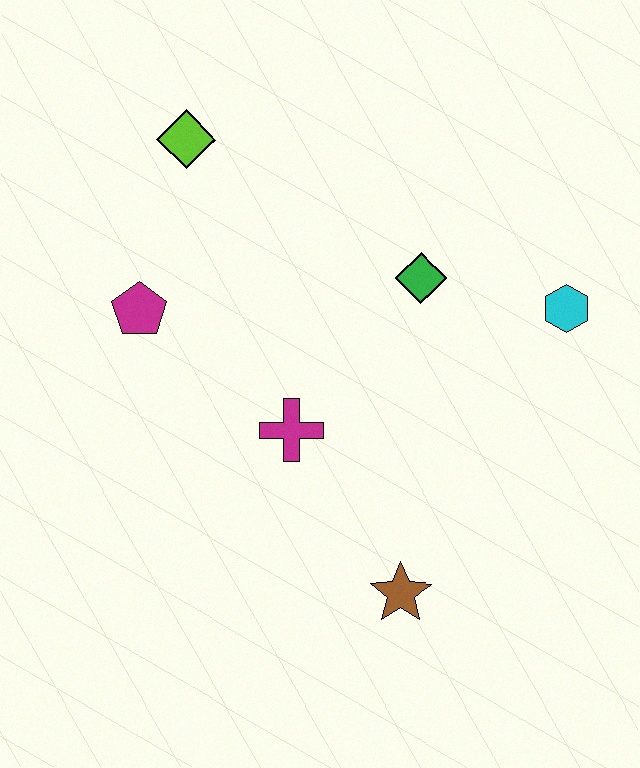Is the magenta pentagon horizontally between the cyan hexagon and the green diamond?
No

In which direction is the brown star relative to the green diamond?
The brown star is below the green diamond.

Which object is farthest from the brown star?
The lime diamond is farthest from the brown star.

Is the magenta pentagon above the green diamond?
No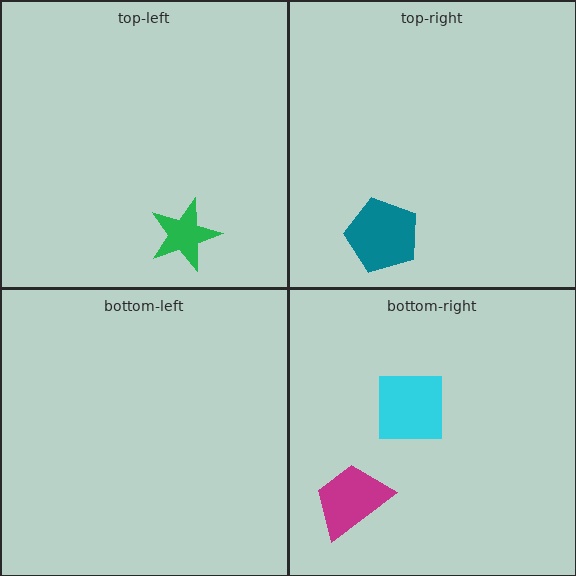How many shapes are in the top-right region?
1.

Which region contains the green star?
The top-left region.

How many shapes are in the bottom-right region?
2.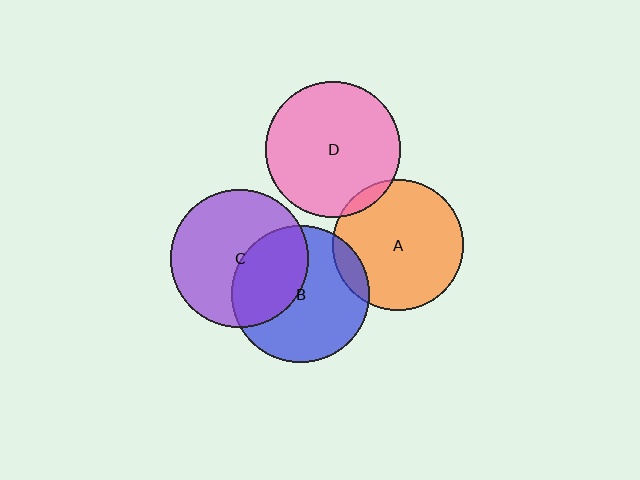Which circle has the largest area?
Circle C (purple).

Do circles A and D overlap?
Yes.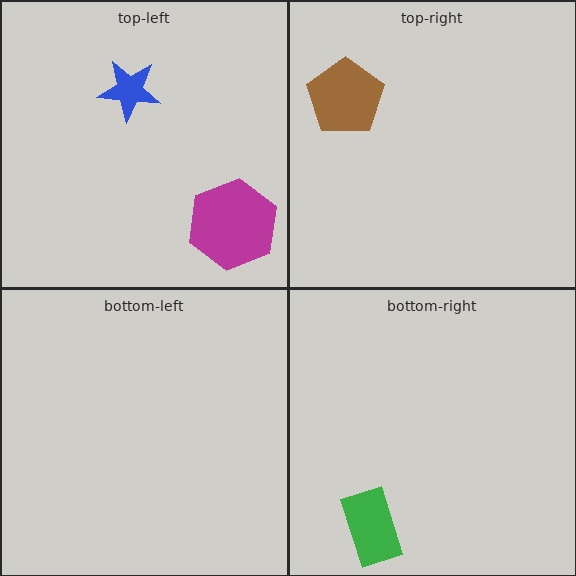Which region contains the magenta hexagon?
The top-left region.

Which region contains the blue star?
The top-left region.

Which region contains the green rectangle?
The bottom-right region.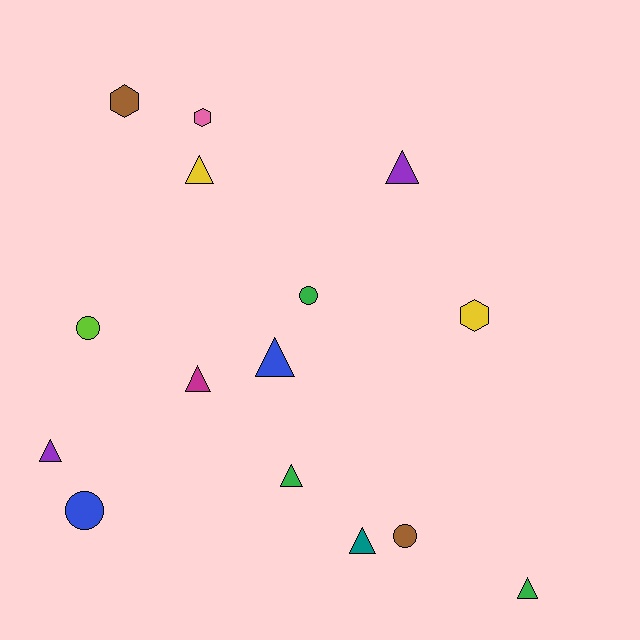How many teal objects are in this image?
There is 1 teal object.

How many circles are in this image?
There are 4 circles.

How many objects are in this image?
There are 15 objects.